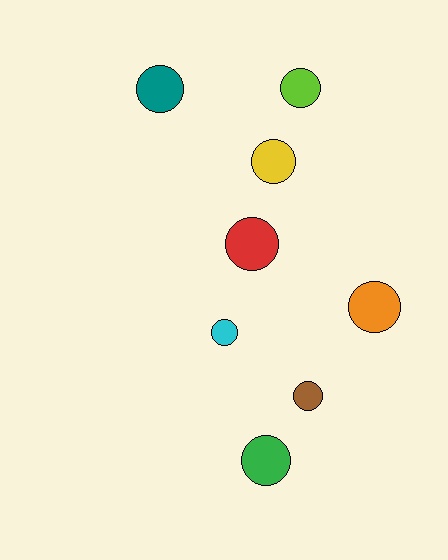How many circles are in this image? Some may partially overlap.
There are 8 circles.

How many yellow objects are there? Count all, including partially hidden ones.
There is 1 yellow object.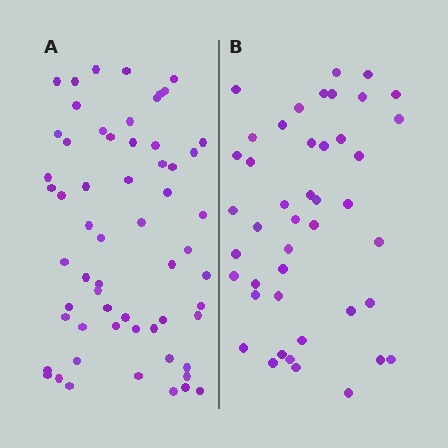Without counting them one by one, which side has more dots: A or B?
Region A (the left region) has more dots.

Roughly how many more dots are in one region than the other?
Region A has approximately 15 more dots than region B.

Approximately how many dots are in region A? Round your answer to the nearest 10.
About 60 dots.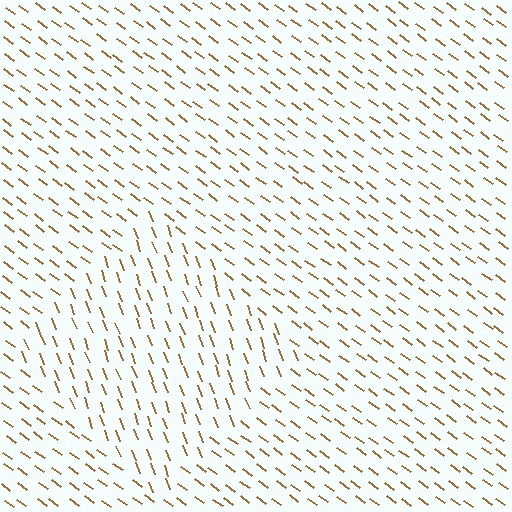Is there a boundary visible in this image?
Yes, there is a texture boundary formed by a change in line orientation.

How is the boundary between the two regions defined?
The boundary is defined purely by a change in line orientation (approximately 34 degrees difference). All lines are the same color and thickness.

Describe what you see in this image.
The image is filled with small brown line segments. A diamond region in the image has lines oriented differently from the surrounding lines, creating a visible texture boundary.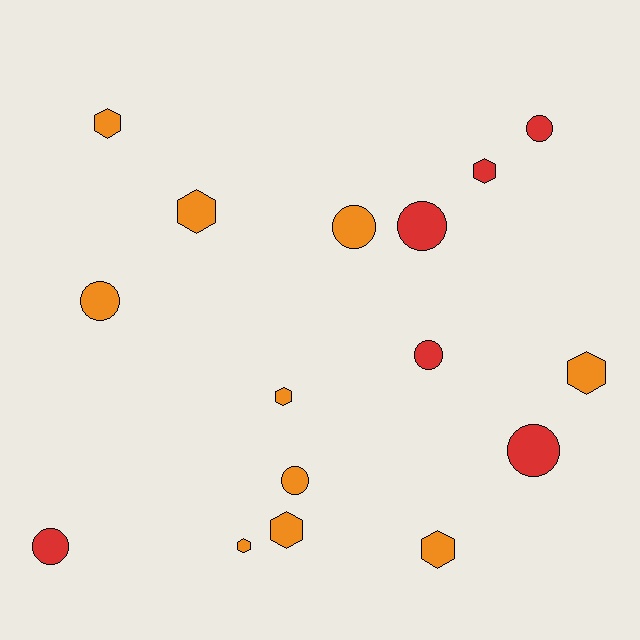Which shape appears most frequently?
Hexagon, with 8 objects.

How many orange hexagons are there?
There are 7 orange hexagons.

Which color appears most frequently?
Orange, with 10 objects.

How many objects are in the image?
There are 16 objects.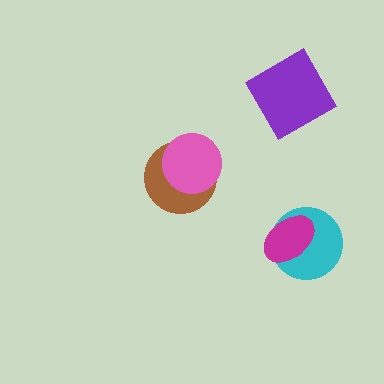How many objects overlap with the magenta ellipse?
1 object overlaps with the magenta ellipse.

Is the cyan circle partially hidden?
Yes, it is partially covered by another shape.